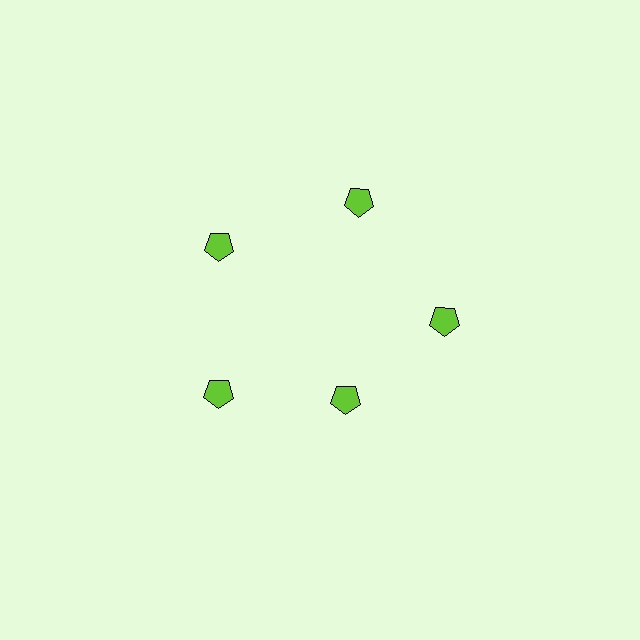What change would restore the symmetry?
The symmetry would be restored by moving it outward, back onto the ring so that all 5 pentagons sit at equal angles and equal distance from the center.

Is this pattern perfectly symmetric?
No. The 5 lime pentagons are arranged in a ring, but one element near the 5 o'clock position is pulled inward toward the center, breaking the 5-fold rotational symmetry.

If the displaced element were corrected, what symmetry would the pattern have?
It would have 5-fold rotational symmetry — the pattern would map onto itself every 72 degrees.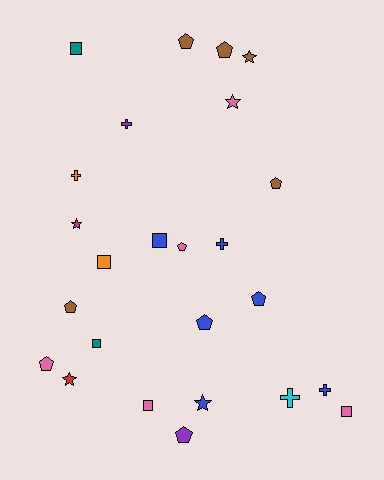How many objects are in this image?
There are 25 objects.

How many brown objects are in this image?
There are 5 brown objects.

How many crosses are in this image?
There are 5 crosses.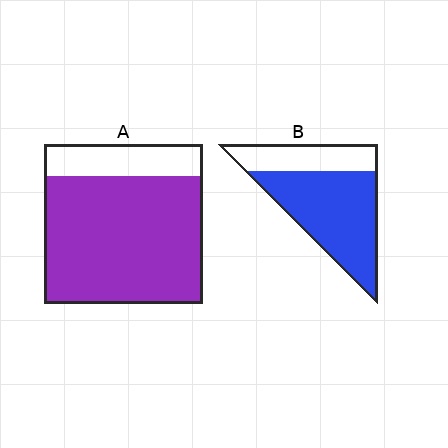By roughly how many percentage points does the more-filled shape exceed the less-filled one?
By roughly 10 percentage points (A over B).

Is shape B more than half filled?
Yes.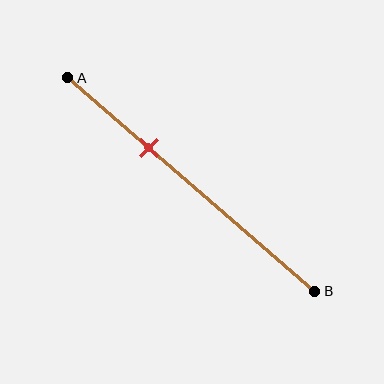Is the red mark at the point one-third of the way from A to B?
Yes, the mark is approximately at the one-third point.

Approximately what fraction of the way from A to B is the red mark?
The red mark is approximately 35% of the way from A to B.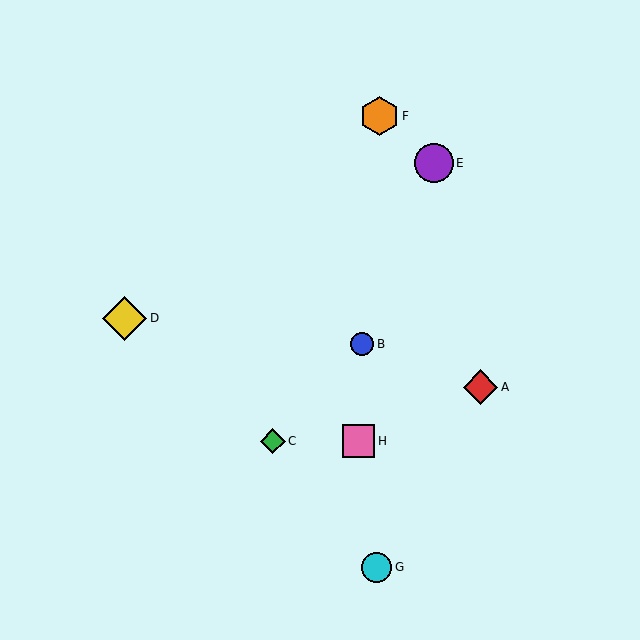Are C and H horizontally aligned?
Yes, both are at y≈441.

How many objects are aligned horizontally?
2 objects (C, H) are aligned horizontally.